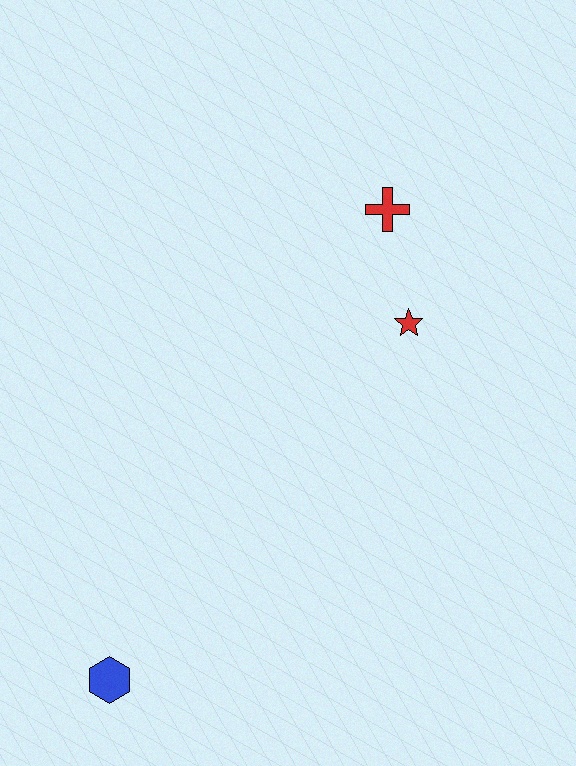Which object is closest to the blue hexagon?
The red star is closest to the blue hexagon.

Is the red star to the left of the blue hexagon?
No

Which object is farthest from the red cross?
The blue hexagon is farthest from the red cross.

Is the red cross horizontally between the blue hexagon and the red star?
Yes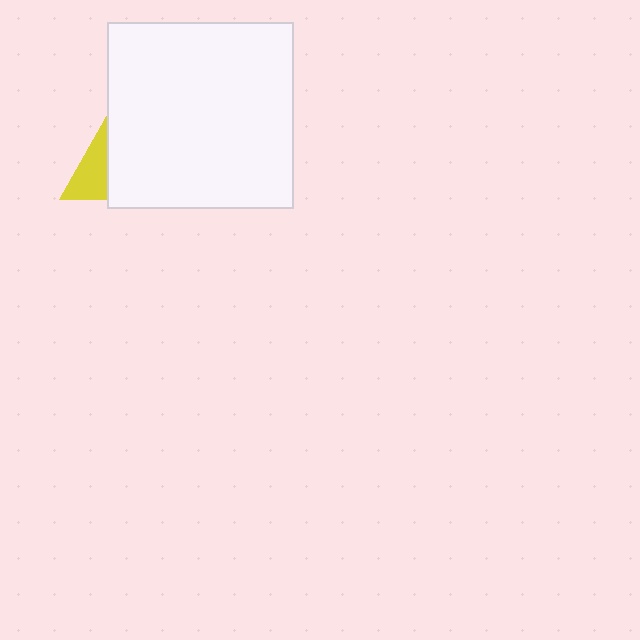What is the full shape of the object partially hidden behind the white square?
The partially hidden object is a yellow triangle.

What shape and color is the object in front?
The object in front is a white square.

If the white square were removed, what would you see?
You would see the complete yellow triangle.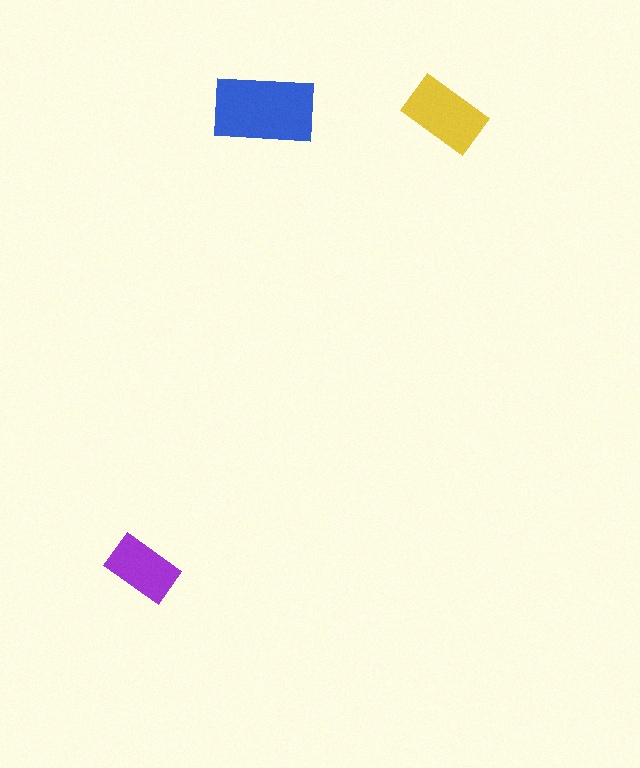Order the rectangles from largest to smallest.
the blue one, the yellow one, the purple one.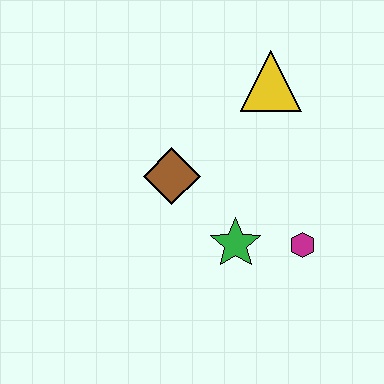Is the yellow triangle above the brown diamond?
Yes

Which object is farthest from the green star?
The yellow triangle is farthest from the green star.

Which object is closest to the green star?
The magenta hexagon is closest to the green star.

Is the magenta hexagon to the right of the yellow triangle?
Yes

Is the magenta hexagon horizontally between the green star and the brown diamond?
No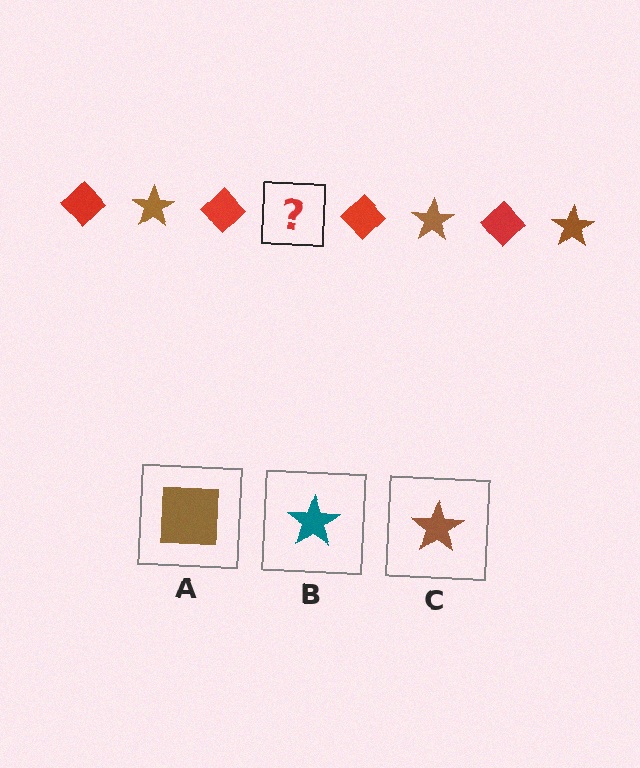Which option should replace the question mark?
Option C.